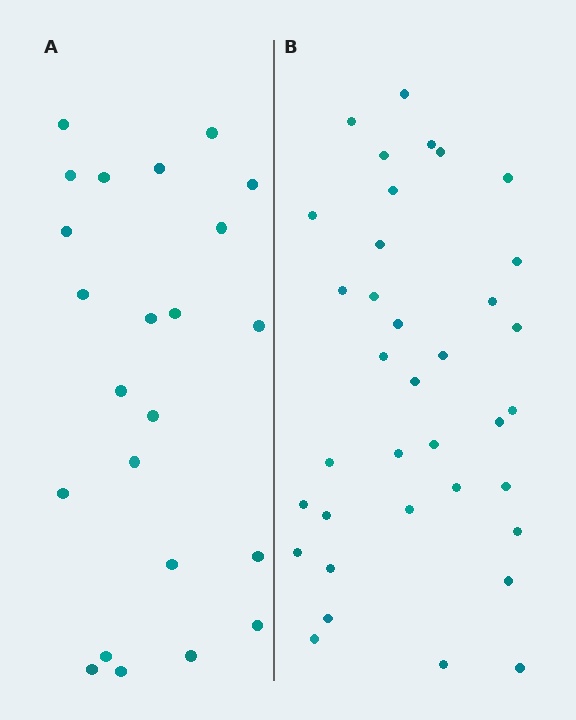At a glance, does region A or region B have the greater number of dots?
Region B (the right region) has more dots.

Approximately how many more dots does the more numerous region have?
Region B has approximately 15 more dots than region A.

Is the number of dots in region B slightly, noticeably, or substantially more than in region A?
Region B has substantially more. The ratio is roughly 1.6 to 1.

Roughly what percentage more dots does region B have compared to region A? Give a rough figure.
About 55% more.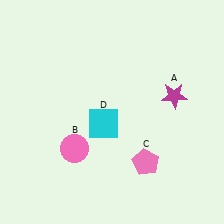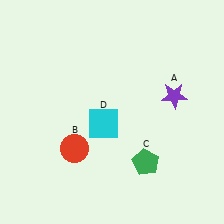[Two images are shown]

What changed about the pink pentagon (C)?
In Image 1, C is pink. In Image 2, it changed to green.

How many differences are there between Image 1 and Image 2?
There are 3 differences between the two images.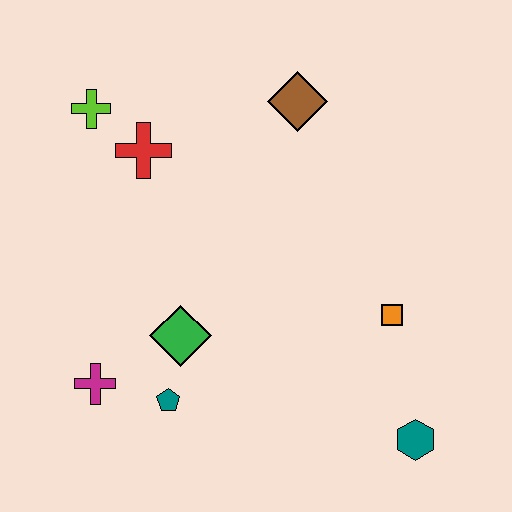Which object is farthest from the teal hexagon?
The lime cross is farthest from the teal hexagon.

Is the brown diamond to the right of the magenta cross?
Yes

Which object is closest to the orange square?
The teal hexagon is closest to the orange square.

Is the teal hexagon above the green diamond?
No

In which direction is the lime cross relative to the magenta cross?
The lime cross is above the magenta cross.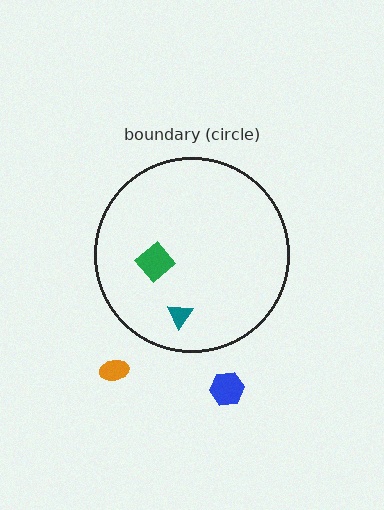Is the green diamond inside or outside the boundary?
Inside.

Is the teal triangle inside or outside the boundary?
Inside.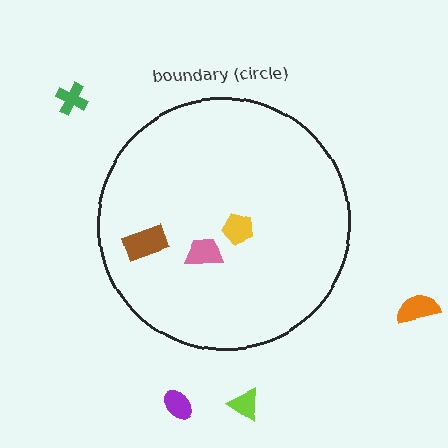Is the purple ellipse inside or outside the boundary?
Outside.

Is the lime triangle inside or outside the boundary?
Outside.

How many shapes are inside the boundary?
3 inside, 4 outside.